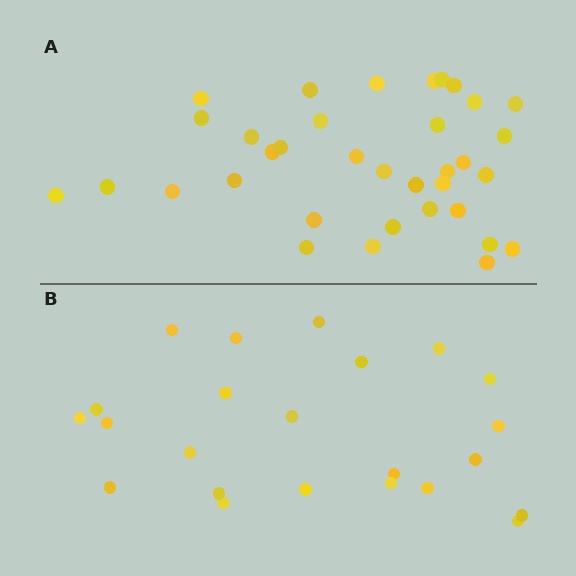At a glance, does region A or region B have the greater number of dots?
Region A (the top region) has more dots.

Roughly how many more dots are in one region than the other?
Region A has roughly 12 or so more dots than region B.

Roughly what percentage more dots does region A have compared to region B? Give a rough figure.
About 50% more.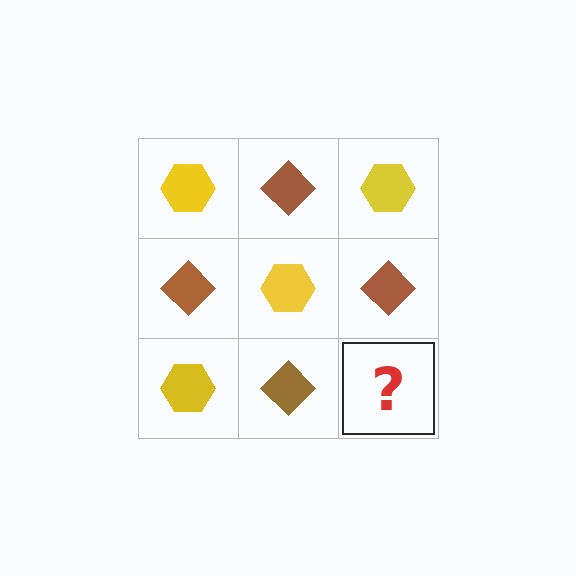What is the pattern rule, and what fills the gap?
The rule is that it alternates yellow hexagon and brown diamond in a checkerboard pattern. The gap should be filled with a yellow hexagon.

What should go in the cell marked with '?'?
The missing cell should contain a yellow hexagon.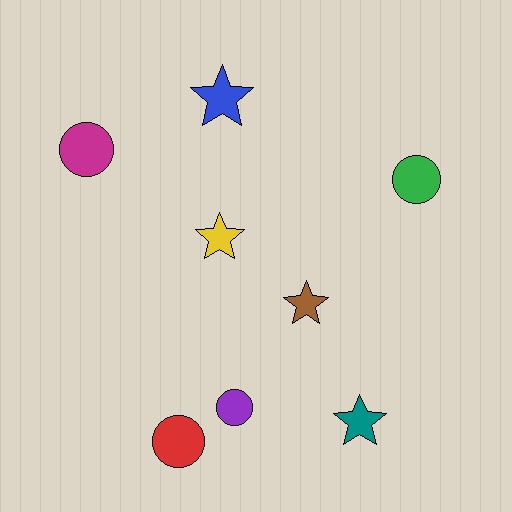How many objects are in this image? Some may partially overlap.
There are 8 objects.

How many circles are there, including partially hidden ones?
There are 4 circles.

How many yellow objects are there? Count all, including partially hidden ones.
There is 1 yellow object.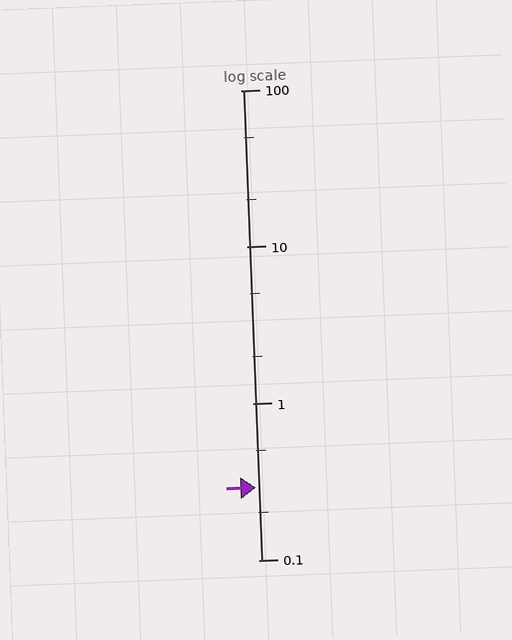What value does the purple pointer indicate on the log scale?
The pointer indicates approximately 0.29.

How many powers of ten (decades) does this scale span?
The scale spans 3 decades, from 0.1 to 100.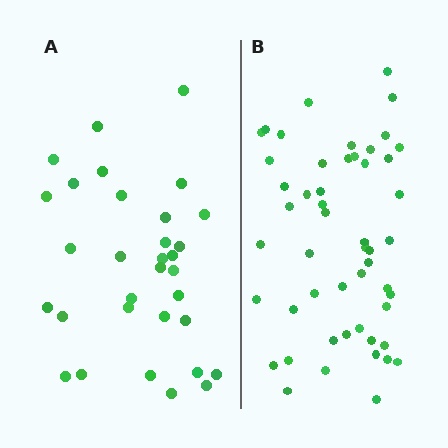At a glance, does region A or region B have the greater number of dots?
Region B (the right region) has more dots.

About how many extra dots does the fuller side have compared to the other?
Region B has approximately 20 more dots than region A.